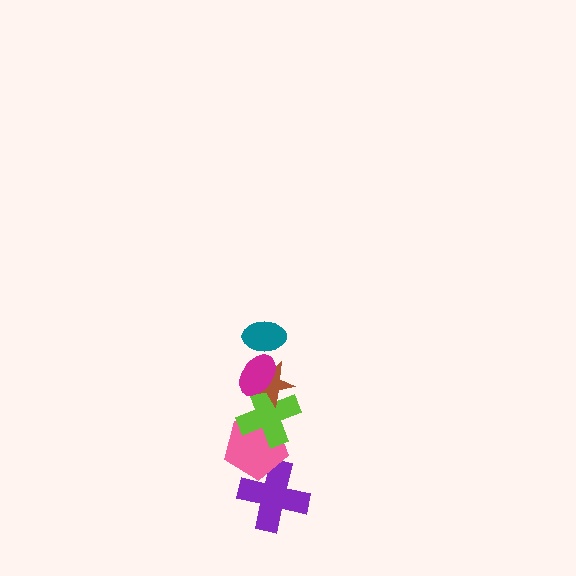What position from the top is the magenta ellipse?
The magenta ellipse is 2nd from the top.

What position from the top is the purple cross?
The purple cross is 6th from the top.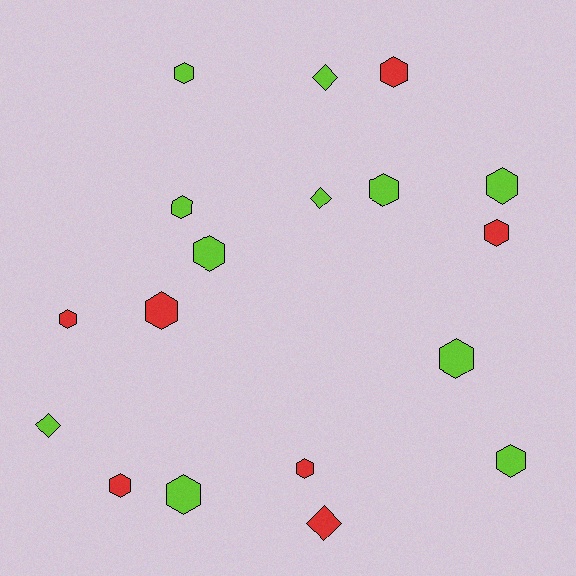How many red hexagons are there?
There are 6 red hexagons.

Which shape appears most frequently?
Hexagon, with 14 objects.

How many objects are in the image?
There are 18 objects.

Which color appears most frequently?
Lime, with 11 objects.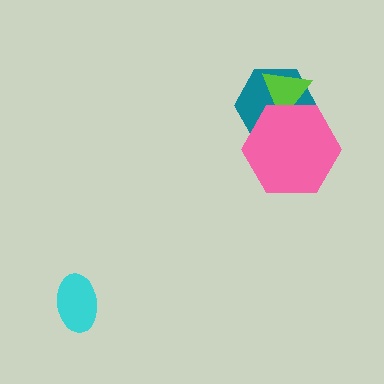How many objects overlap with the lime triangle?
2 objects overlap with the lime triangle.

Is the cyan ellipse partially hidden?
No, no other shape covers it.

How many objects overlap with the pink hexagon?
2 objects overlap with the pink hexagon.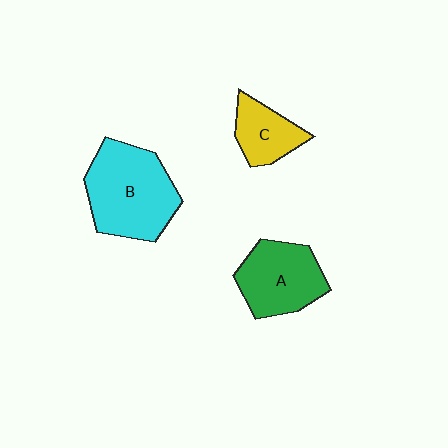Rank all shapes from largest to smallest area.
From largest to smallest: B (cyan), A (green), C (yellow).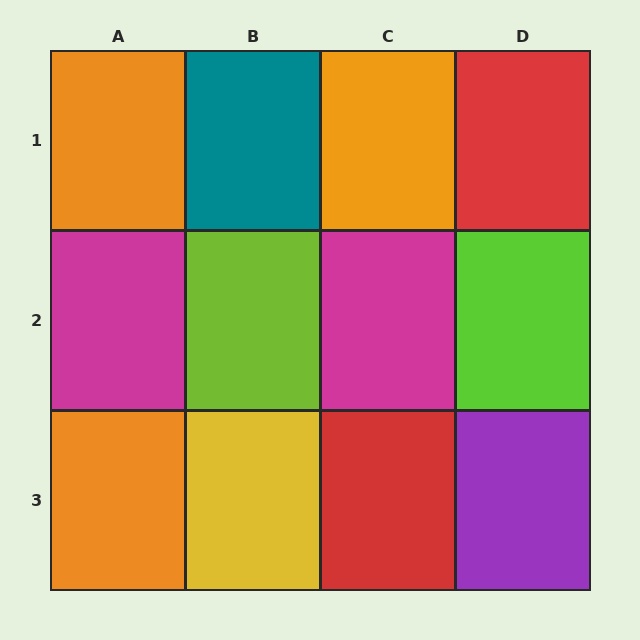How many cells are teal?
1 cell is teal.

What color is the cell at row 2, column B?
Lime.